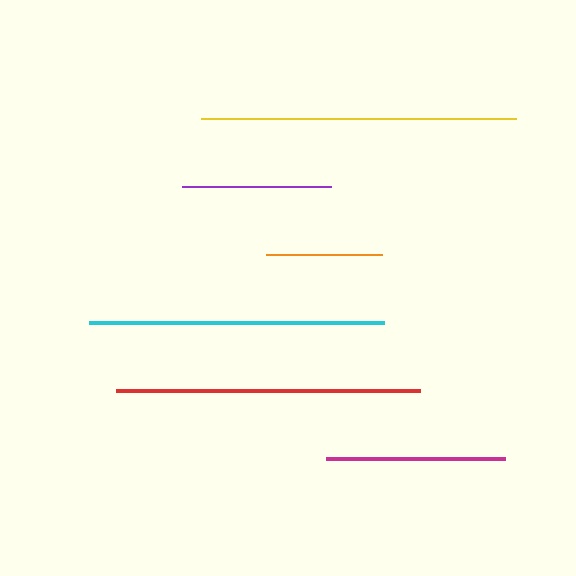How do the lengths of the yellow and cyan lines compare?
The yellow and cyan lines are approximately the same length.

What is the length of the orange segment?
The orange segment is approximately 116 pixels long.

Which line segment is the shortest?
The orange line is the shortest at approximately 116 pixels.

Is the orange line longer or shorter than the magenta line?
The magenta line is longer than the orange line.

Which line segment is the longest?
The yellow line is the longest at approximately 315 pixels.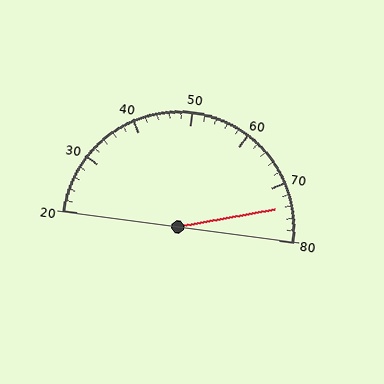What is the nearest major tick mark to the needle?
The nearest major tick mark is 70.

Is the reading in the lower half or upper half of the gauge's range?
The reading is in the upper half of the range (20 to 80).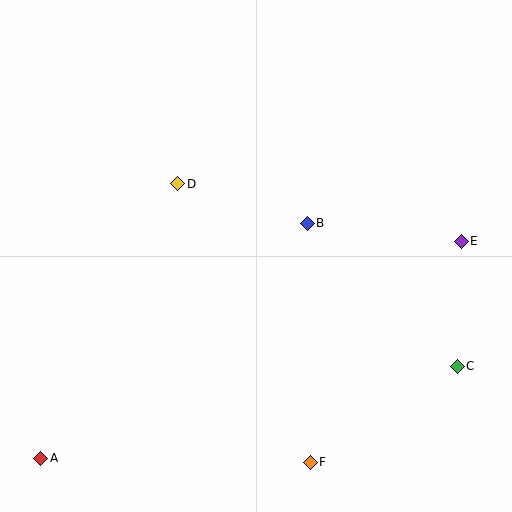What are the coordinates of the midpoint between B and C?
The midpoint between B and C is at (382, 295).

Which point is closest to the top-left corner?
Point D is closest to the top-left corner.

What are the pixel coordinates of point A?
Point A is at (41, 458).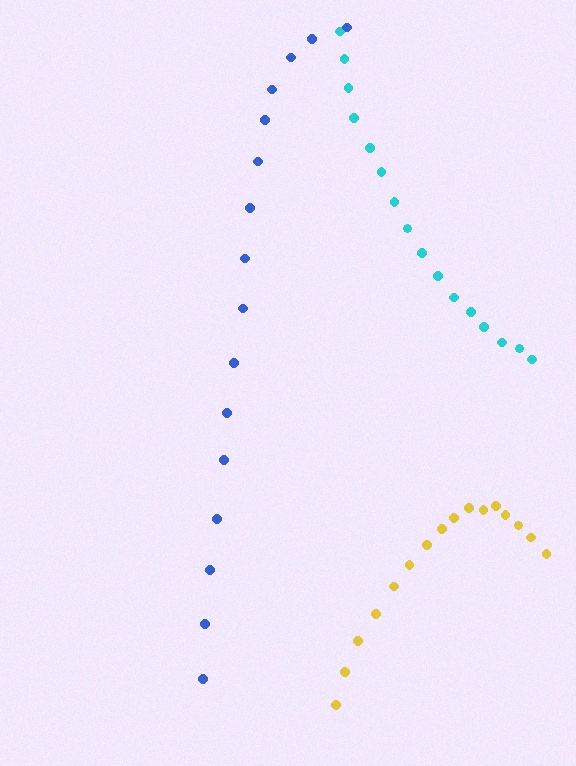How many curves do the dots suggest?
There are 3 distinct paths.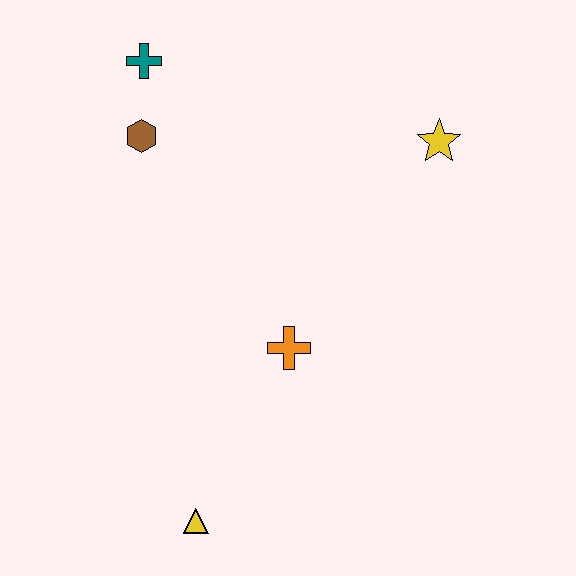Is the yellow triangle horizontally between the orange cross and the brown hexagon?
Yes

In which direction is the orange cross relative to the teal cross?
The orange cross is below the teal cross.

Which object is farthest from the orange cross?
The teal cross is farthest from the orange cross.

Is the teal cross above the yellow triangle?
Yes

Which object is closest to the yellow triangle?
The orange cross is closest to the yellow triangle.